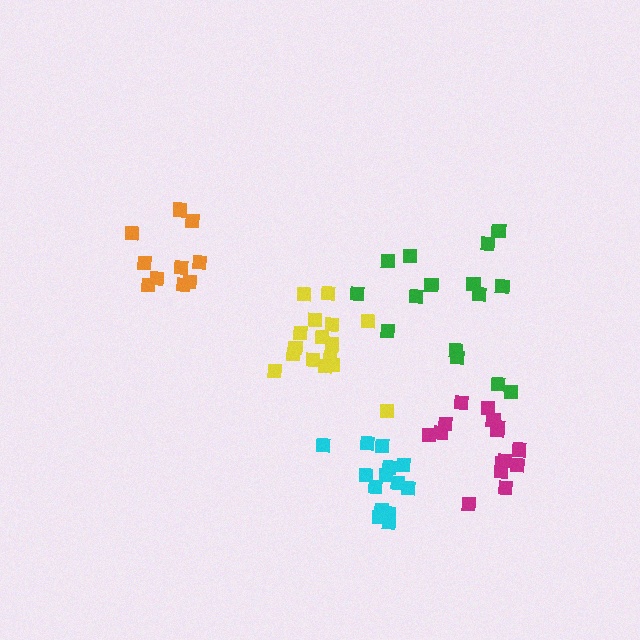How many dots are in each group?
Group 1: 16 dots, Group 2: 14 dots, Group 3: 16 dots, Group 4: 15 dots, Group 5: 10 dots (71 total).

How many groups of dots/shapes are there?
There are 5 groups.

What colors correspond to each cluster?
The clusters are colored: green, cyan, yellow, magenta, orange.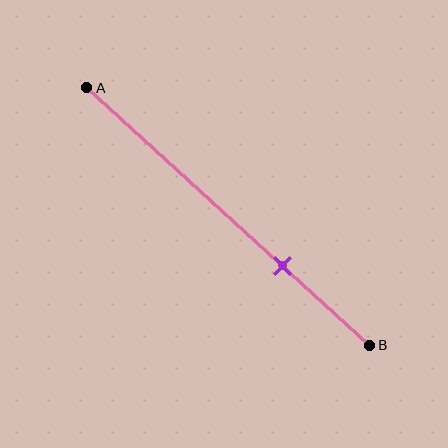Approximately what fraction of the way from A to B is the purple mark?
The purple mark is approximately 70% of the way from A to B.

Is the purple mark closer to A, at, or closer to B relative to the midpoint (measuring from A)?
The purple mark is closer to point B than the midpoint of segment AB.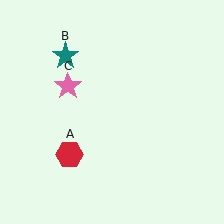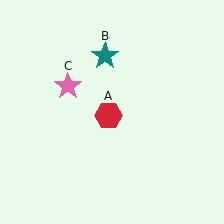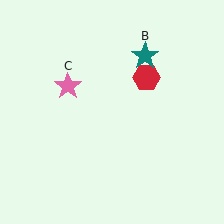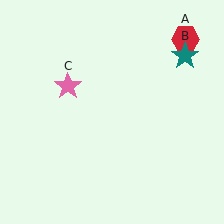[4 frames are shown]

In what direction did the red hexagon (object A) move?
The red hexagon (object A) moved up and to the right.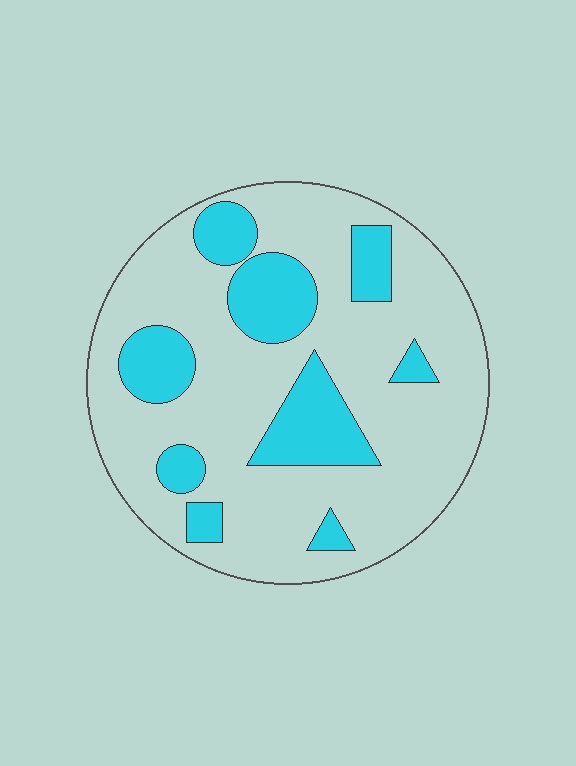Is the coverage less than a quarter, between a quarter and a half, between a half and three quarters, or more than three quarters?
Less than a quarter.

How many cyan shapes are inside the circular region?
9.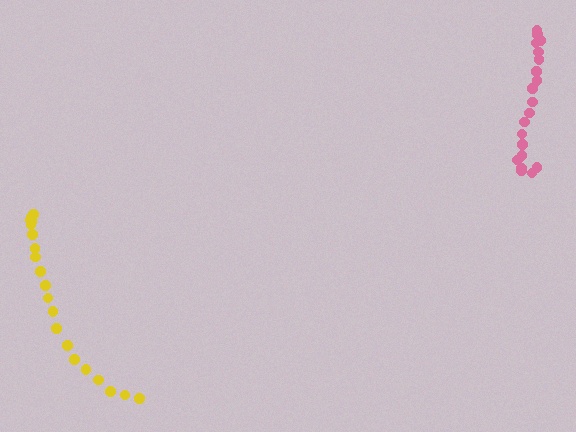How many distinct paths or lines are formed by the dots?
There are 2 distinct paths.